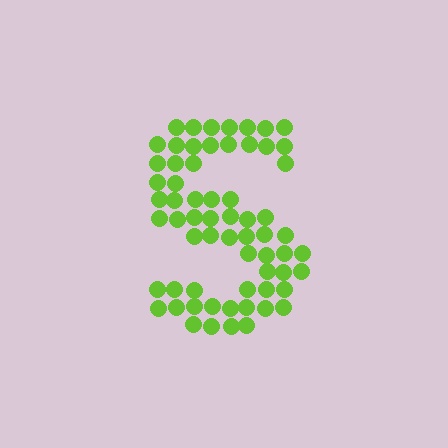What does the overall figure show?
The overall figure shows the letter S.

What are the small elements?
The small elements are circles.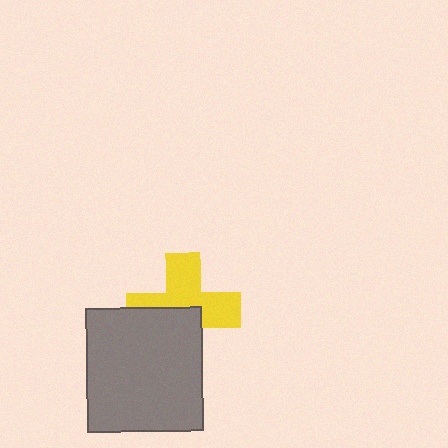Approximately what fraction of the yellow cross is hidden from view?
Roughly 44% of the yellow cross is hidden behind the gray rectangle.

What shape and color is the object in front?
The object in front is a gray rectangle.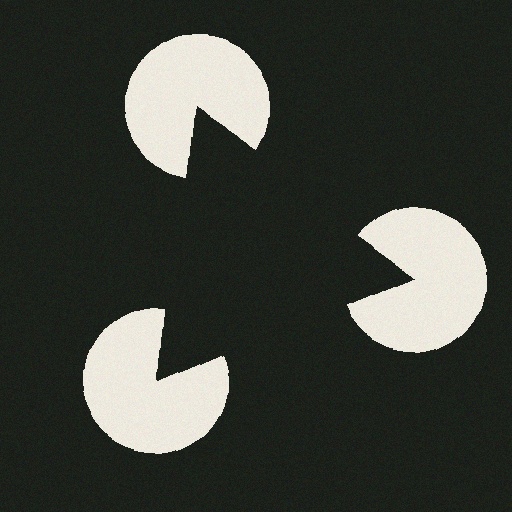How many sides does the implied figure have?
3 sides.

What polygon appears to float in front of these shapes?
An illusory triangle — its edges are inferred from the aligned wedge cuts in the pac-man discs, not physically drawn.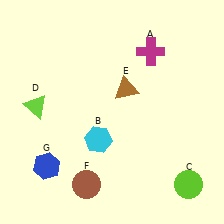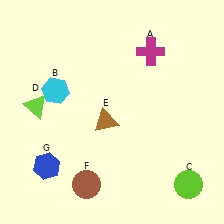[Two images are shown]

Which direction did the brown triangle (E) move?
The brown triangle (E) moved down.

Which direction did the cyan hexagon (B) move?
The cyan hexagon (B) moved up.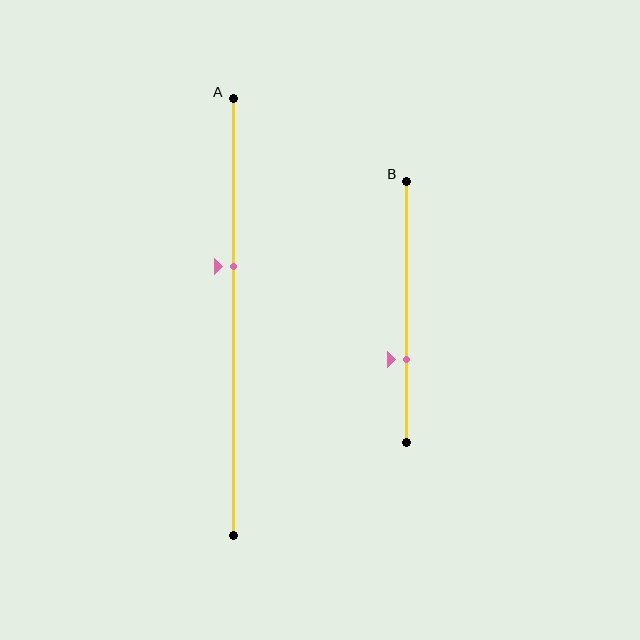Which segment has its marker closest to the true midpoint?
Segment A has its marker closest to the true midpoint.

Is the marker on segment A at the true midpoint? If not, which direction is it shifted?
No, the marker on segment A is shifted upward by about 12% of the segment length.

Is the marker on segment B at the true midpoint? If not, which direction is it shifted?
No, the marker on segment B is shifted downward by about 18% of the segment length.